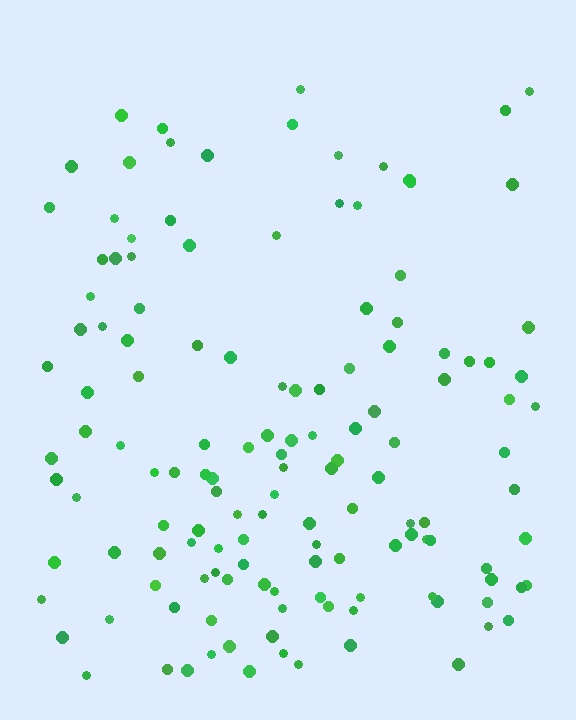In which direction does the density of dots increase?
From top to bottom, with the bottom side densest.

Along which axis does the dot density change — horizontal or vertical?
Vertical.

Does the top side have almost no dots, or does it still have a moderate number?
Still a moderate number, just noticeably fewer than the bottom.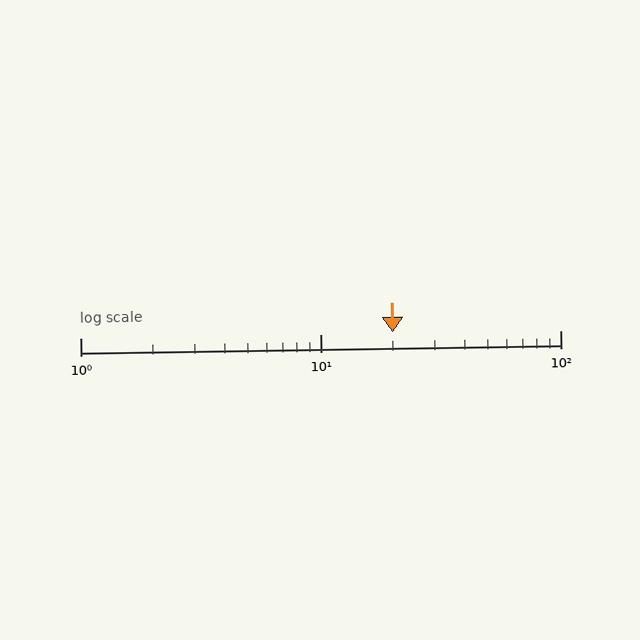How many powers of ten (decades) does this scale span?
The scale spans 2 decades, from 1 to 100.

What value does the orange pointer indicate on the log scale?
The pointer indicates approximately 20.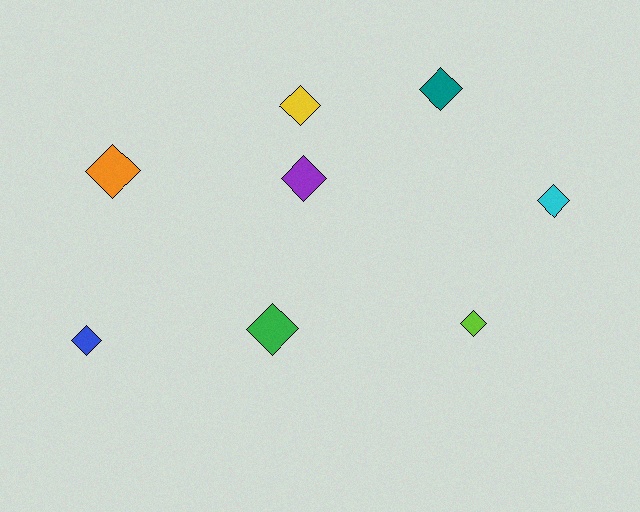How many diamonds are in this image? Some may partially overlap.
There are 8 diamonds.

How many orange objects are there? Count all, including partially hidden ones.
There is 1 orange object.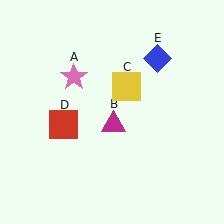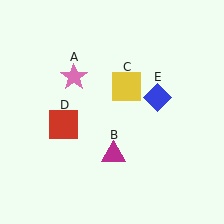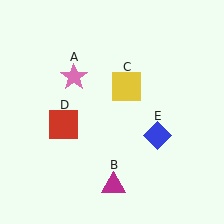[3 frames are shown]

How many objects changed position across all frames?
2 objects changed position: magenta triangle (object B), blue diamond (object E).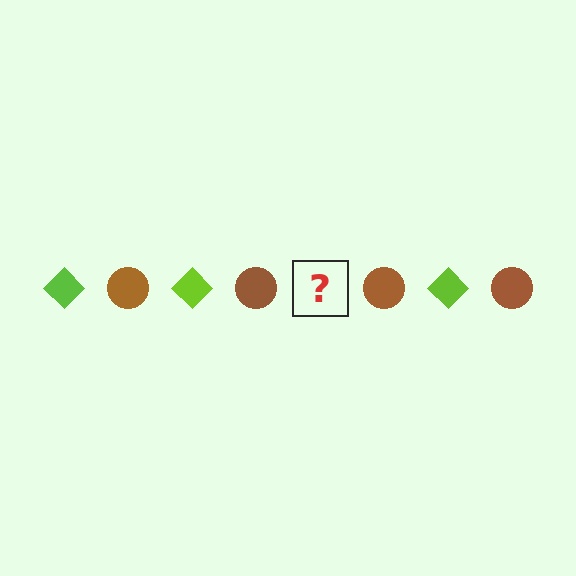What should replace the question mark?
The question mark should be replaced with a lime diamond.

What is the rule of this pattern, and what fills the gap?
The rule is that the pattern alternates between lime diamond and brown circle. The gap should be filled with a lime diamond.